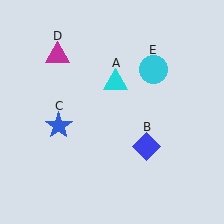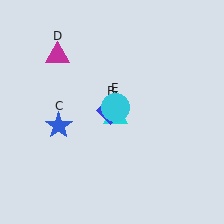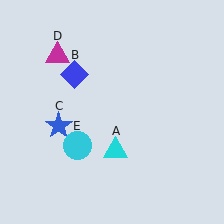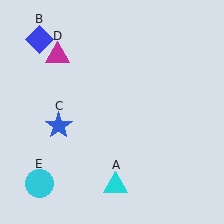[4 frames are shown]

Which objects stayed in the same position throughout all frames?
Blue star (object C) and magenta triangle (object D) remained stationary.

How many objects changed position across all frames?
3 objects changed position: cyan triangle (object A), blue diamond (object B), cyan circle (object E).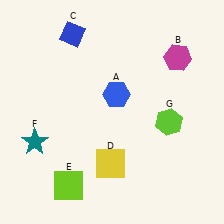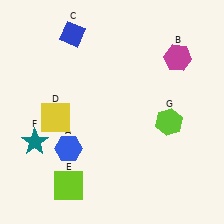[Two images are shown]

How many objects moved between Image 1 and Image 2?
2 objects moved between the two images.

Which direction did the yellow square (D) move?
The yellow square (D) moved left.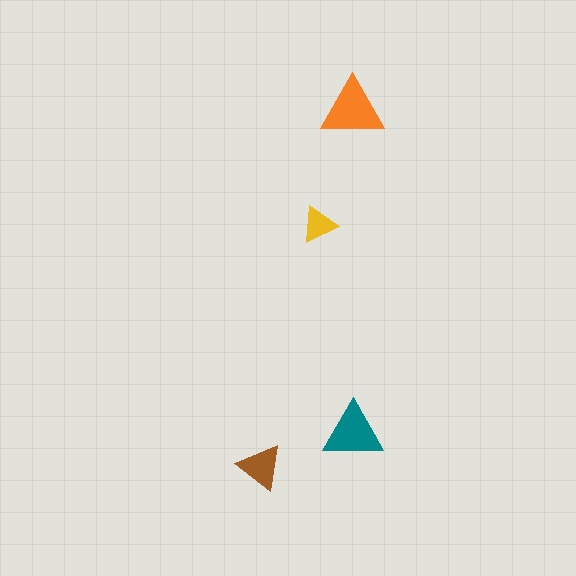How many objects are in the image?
There are 4 objects in the image.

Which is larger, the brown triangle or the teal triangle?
The teal one.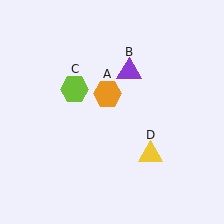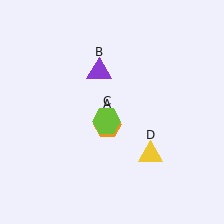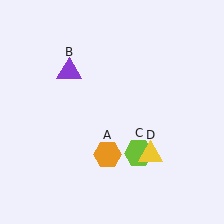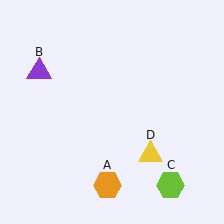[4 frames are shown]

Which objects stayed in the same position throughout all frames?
Yellow triangle (object D) remained stationary.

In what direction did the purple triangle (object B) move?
The purple triangle (object B) moved left.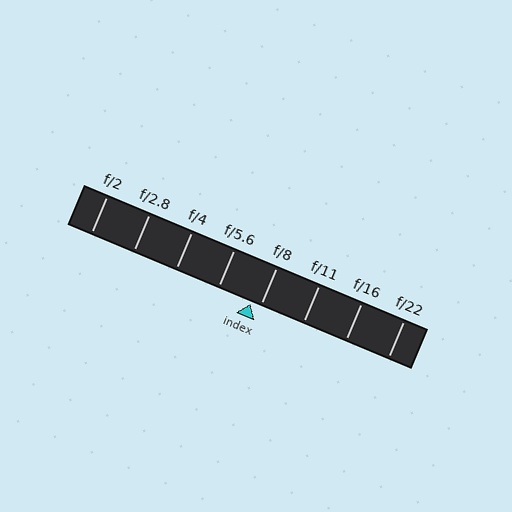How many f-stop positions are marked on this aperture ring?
There are 8 f-stop positions marked.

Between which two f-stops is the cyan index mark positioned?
The index mark is between f/5.6 and f/8.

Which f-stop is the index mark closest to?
The index mark is closest to f/8.